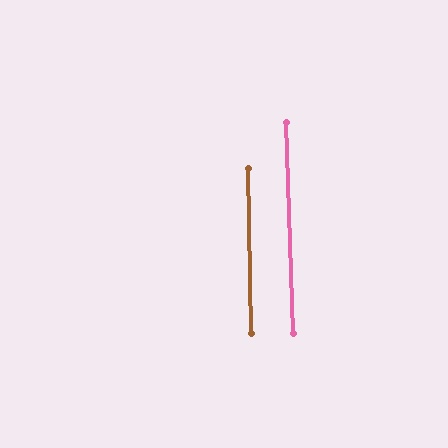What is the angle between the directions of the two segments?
Approximately 1 degree.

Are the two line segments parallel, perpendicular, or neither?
Parallel — their directions differ by only 0.7°.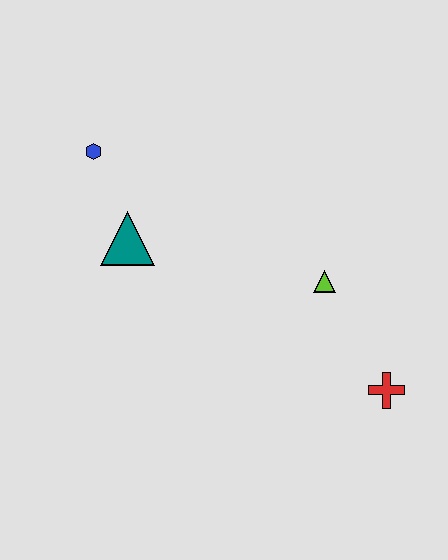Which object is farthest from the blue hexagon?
The red cross is farthest from the blue hexagon.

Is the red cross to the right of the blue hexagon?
Yes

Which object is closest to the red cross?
The lime triangle is closest to the red cross.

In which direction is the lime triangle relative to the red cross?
The lime triangle is above the red cross.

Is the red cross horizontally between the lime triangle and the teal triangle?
No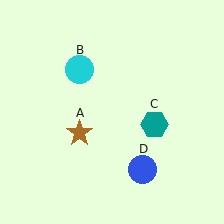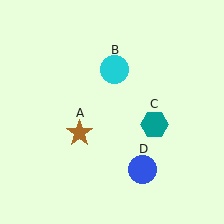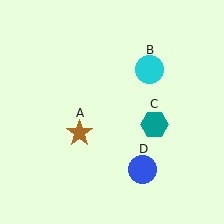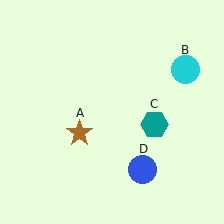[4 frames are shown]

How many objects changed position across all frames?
1 object changed position: cyan circle (object B).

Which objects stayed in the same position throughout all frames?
Brown star (object A) and teal hexagon (object C) and blue circle (object D) remained stationary.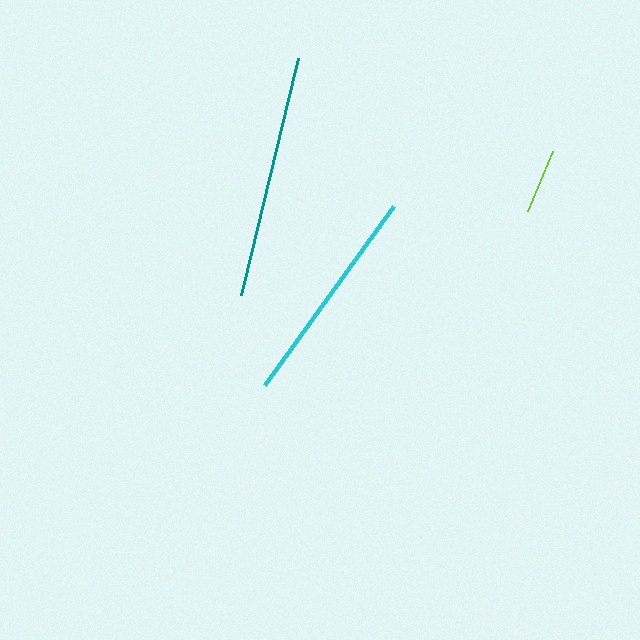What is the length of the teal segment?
The teal segment is approximately 244 pixels long.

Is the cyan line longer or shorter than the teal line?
The teal line is longer than the cyan line.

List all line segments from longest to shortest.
From longest to shortest: teal, cyan, lime.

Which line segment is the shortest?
The lime line is the shortest at approximately 65 pixels.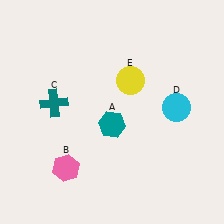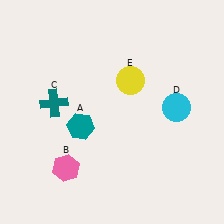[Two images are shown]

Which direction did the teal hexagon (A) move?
The teal hexagon (A) moved left.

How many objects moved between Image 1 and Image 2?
1 object moved between the two images.